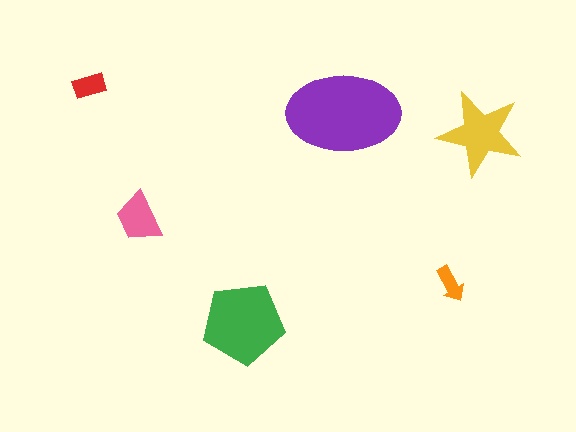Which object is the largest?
The purple ellipse.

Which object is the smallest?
The orange arrow.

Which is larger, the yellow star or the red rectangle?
The yellow star.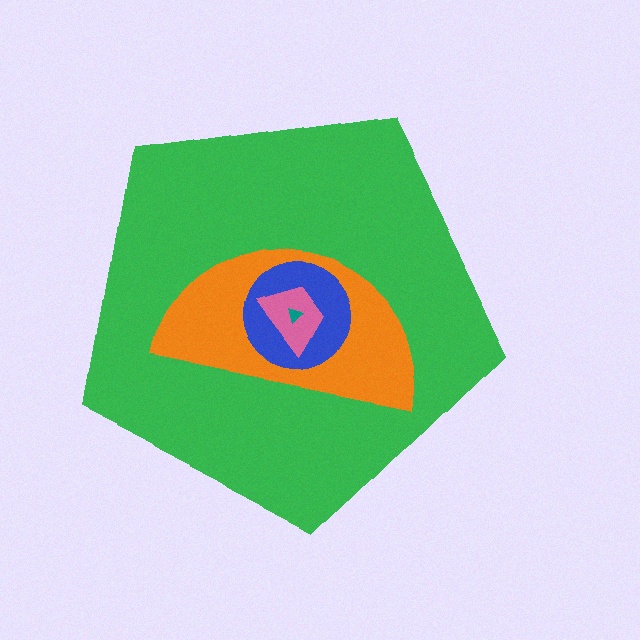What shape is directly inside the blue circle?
The pink trapezoid.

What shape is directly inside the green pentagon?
The orange semicircle.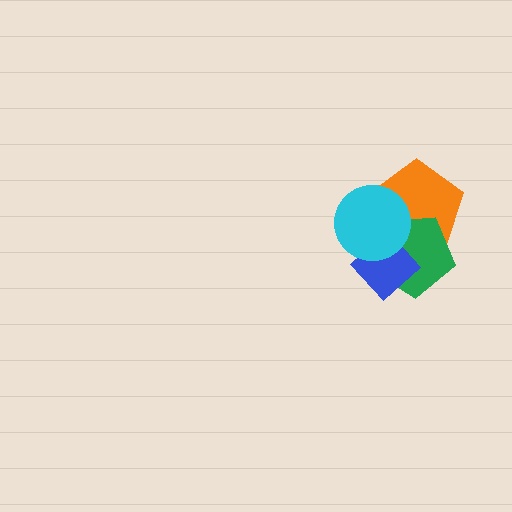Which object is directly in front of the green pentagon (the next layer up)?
The blue diamond is directly in front of the green pentagon.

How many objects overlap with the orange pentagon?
3 objects overlap with the orange pentagon.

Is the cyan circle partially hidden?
No, no other shape covers it.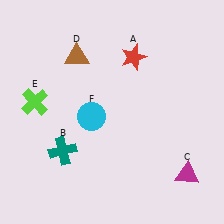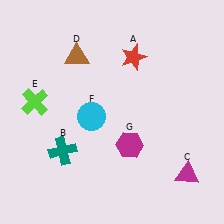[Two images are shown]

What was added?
A magenta hexagon (G) was added in Image 2.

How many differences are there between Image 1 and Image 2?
There is 1 difference between the two images.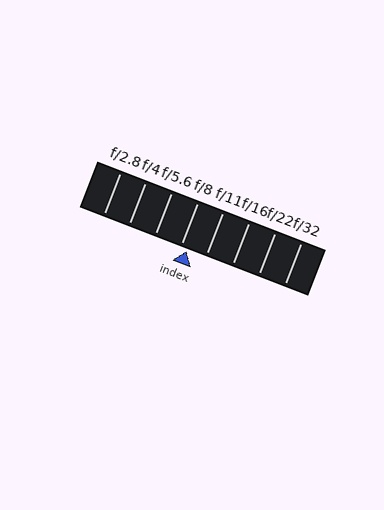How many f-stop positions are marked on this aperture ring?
There are 8 f-stop positions marked.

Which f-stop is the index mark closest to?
The index mark is closest to f/8.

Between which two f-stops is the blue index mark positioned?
The index mark is between f/8 and f/11.